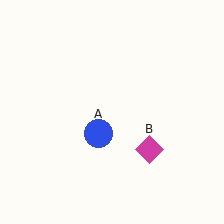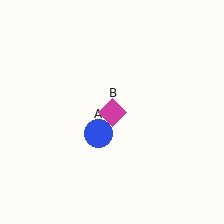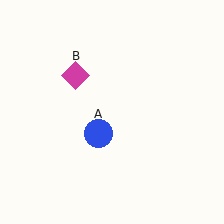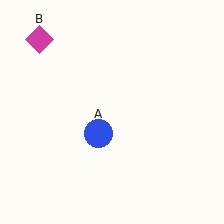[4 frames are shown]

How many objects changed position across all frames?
1 object changed position: magenta diamond (object B).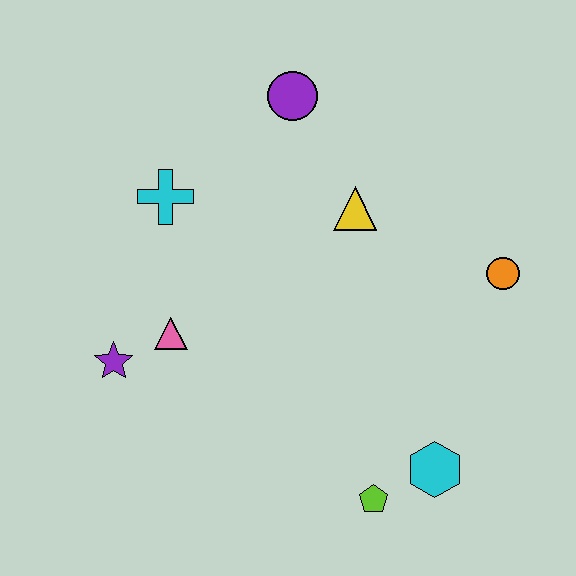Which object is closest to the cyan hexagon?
The lime pentagon is closest to the cyan hexagon.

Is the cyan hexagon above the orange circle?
No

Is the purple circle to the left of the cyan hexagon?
Yes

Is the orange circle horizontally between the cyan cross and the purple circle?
No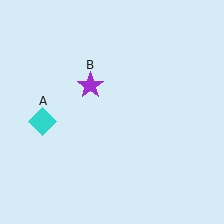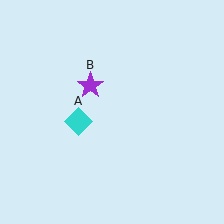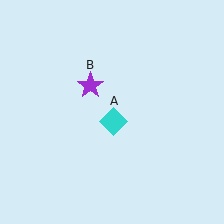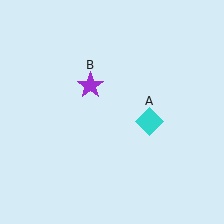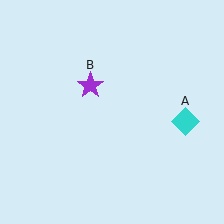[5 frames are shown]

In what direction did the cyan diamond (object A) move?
The cyan diamond (object A) moved right.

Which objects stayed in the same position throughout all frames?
Purple star (object B) remained stationary.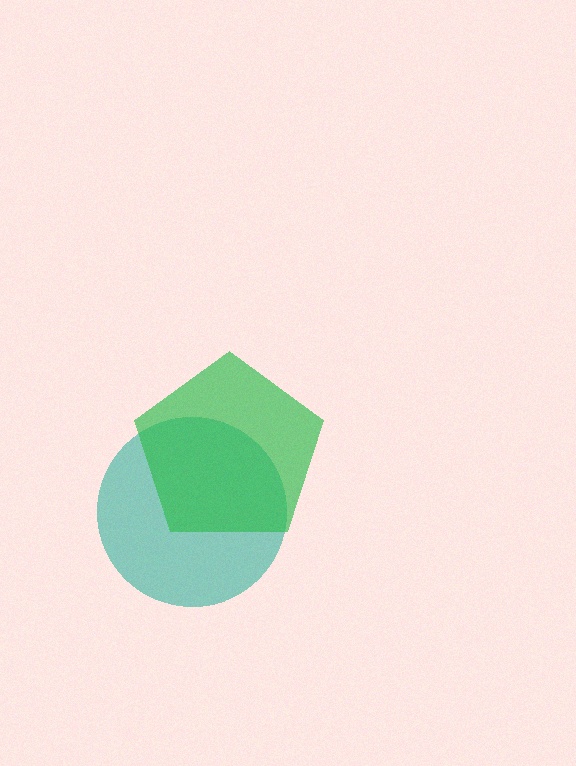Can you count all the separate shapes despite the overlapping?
Yes, there are 2 separate shapes.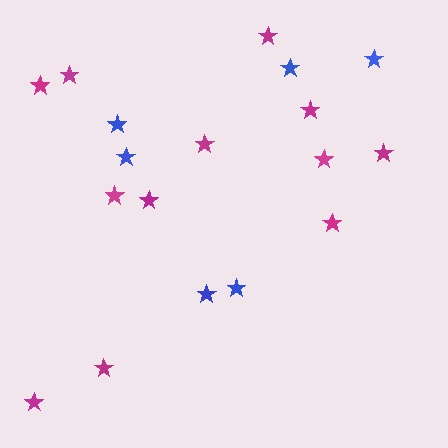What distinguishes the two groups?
There are 2 groups: one group of blue stars (6) and one group of magenta stars (12).